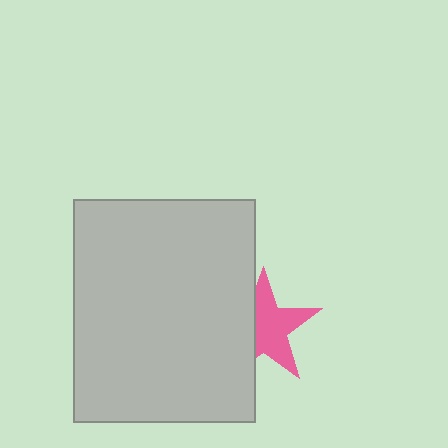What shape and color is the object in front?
The object in front is a light gray rectangle.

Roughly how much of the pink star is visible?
About half of it is visible (roughly 63%).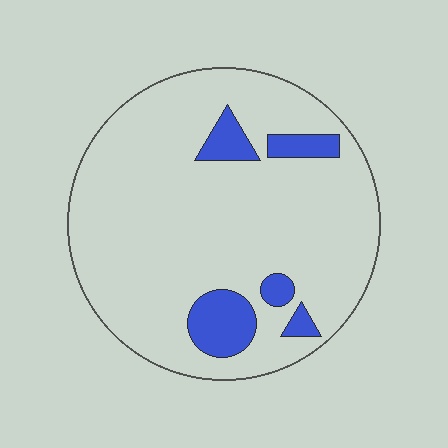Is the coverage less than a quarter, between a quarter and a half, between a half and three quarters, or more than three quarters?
Less than a quarter.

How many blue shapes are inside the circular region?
5.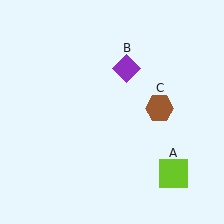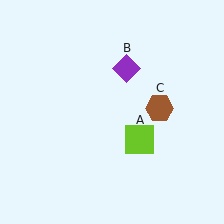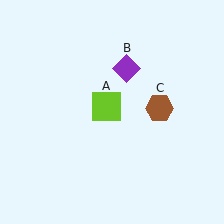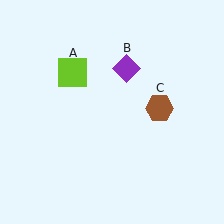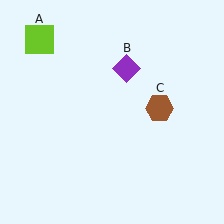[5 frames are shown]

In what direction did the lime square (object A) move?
The lime square (object A) moved up and to the left.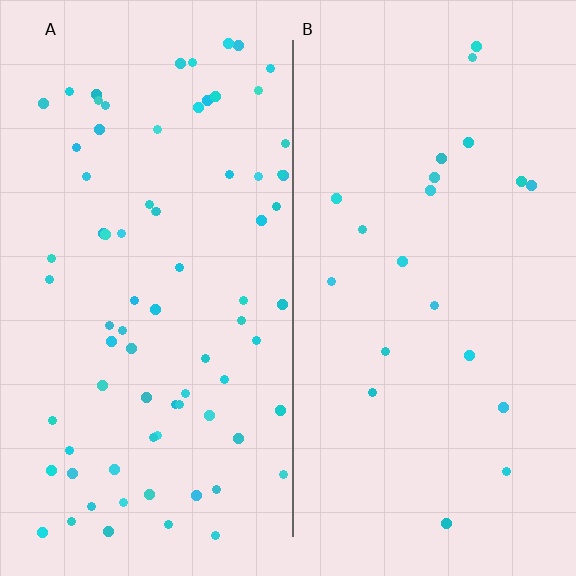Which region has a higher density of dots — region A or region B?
A (the left).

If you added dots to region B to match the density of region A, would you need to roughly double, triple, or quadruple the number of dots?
Approximately quadruple.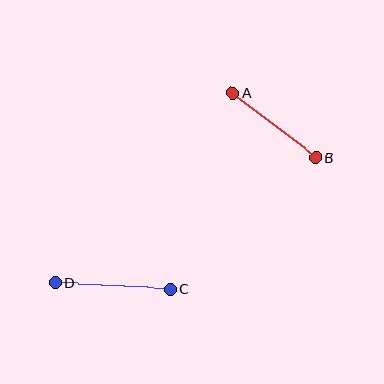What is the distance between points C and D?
The distance is approximately 115 pixels.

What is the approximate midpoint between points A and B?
The midpoint is at approximately (275, 125) pixels.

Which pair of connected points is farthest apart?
Points C and D are farthest apart.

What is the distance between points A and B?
The distance is approximately 105 pixels.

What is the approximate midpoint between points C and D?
The midpoint is at approximately (113, 286) pixels.